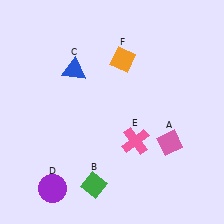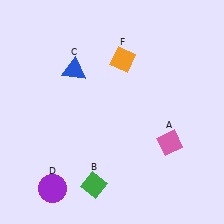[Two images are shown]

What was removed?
The pink cross (E) was removed in Image 2.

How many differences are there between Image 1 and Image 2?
There is 1 difference between the two images.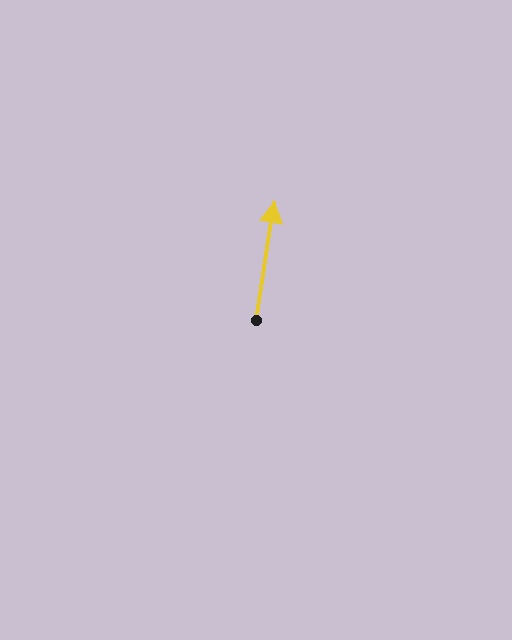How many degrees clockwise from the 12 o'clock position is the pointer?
Approximately 9 degrees.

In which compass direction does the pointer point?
North.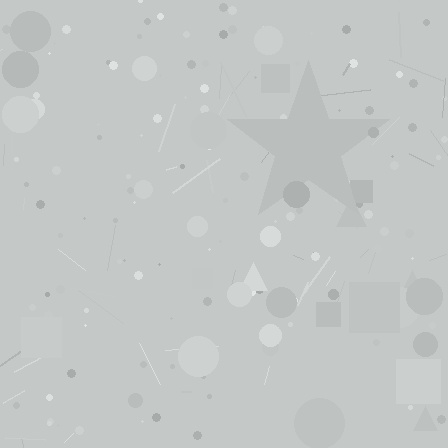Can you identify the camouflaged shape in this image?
The camouflaged shape is a star.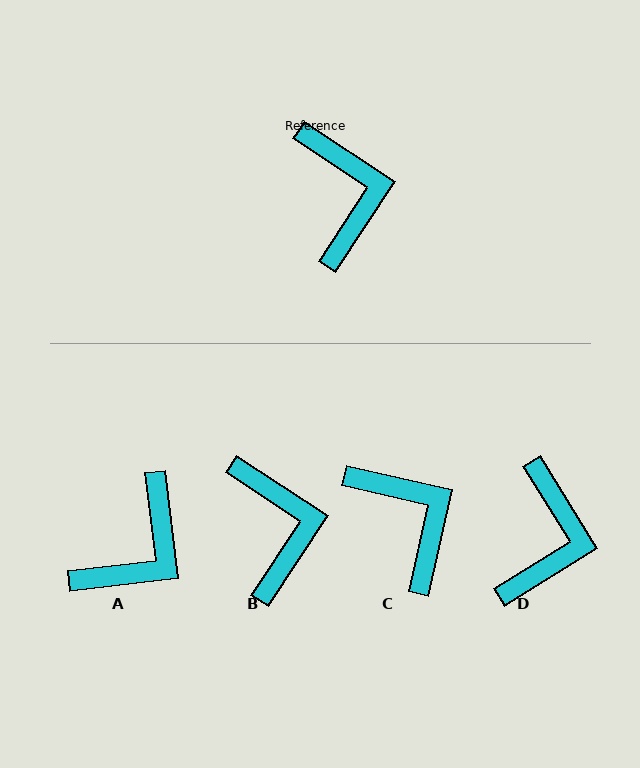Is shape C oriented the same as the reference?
No, it is off by about 20 degrees.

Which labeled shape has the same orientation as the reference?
B.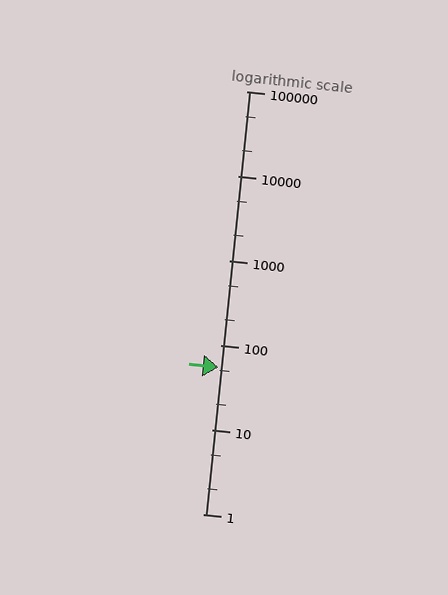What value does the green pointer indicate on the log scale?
The pointer indicates approximately 55.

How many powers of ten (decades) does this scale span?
The scale spans 5 decades, from 1 to 100000.